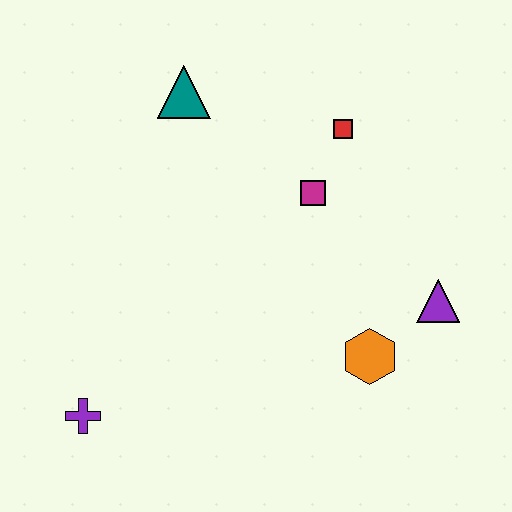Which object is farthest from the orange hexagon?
The teal triangle is farthest from the orange hexagon.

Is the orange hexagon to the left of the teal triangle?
No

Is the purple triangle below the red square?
Yes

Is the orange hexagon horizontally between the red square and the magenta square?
No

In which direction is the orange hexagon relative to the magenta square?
The orange hexagon is below the magenta square.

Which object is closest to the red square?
The magenta square is closest to the red square.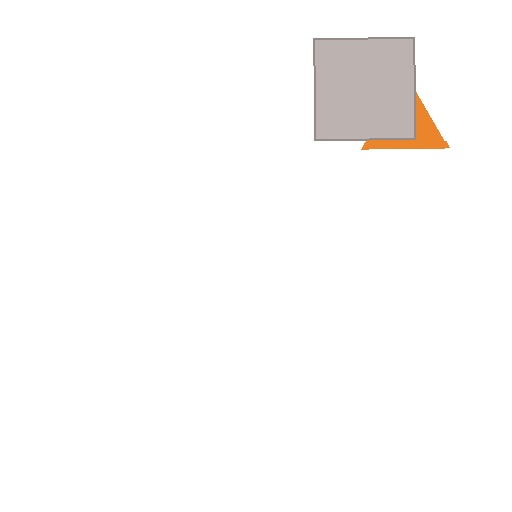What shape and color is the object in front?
The object in front is a light gray square.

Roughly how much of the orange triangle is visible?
A small part of it is visible (roughly 44%).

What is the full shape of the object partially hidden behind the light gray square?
The partially hidden object is an orange triangle.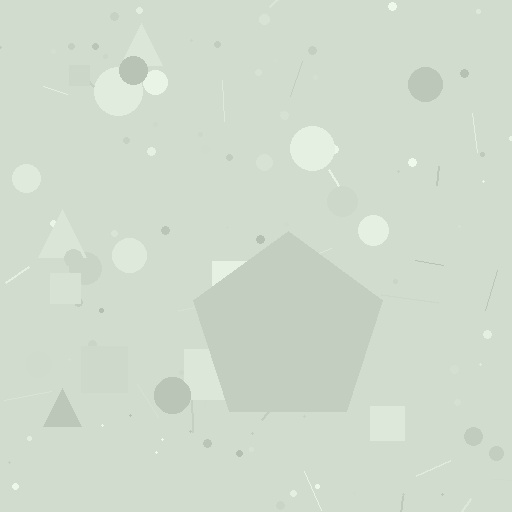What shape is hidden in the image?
A pentagon is hidden in the image.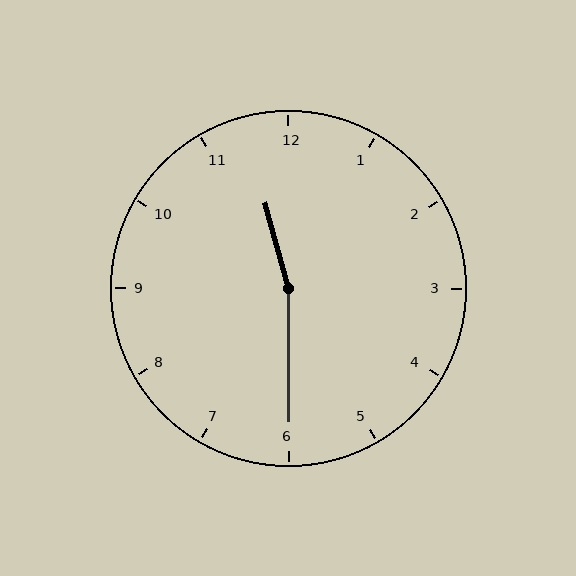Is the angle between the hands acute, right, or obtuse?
It is obtuse.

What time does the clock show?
11:30.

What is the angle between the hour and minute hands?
Approximately 165 degrees.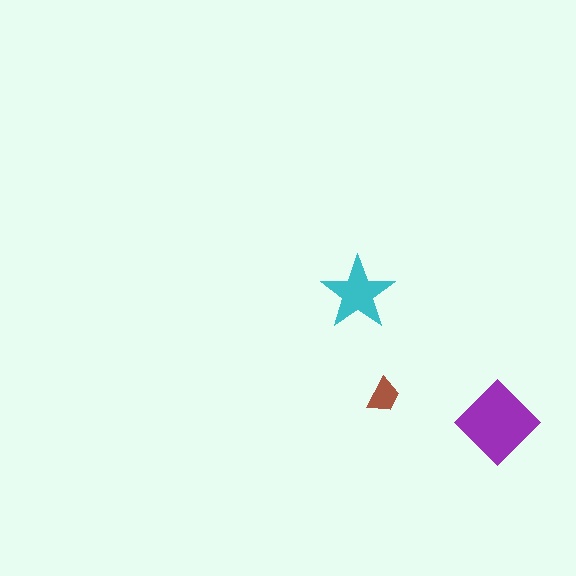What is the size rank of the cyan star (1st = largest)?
2nd.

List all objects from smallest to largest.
The brown trapezoid, the cyan star, the purple diamond.